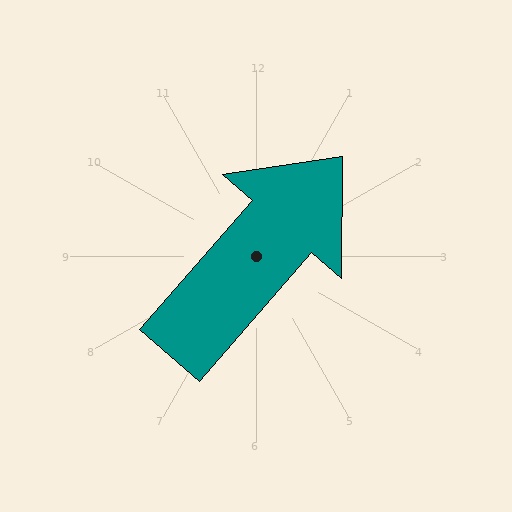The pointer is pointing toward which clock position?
Roughly 1 o'clock.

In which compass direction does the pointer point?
Northeast.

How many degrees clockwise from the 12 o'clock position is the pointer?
Approximately 41 degrees.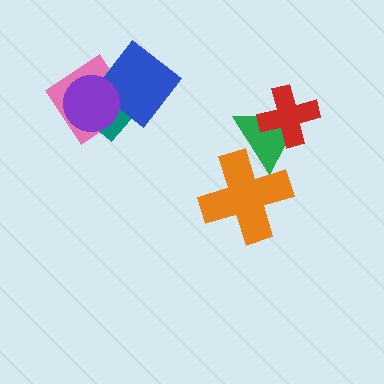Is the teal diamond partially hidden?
Yes, it is partially covered by another shape.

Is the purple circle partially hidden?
No, no other shape covers it.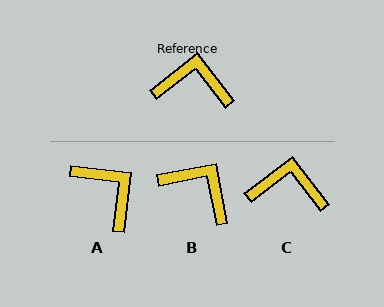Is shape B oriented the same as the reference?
No, it is off by about 27 degrees.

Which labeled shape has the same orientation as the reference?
C.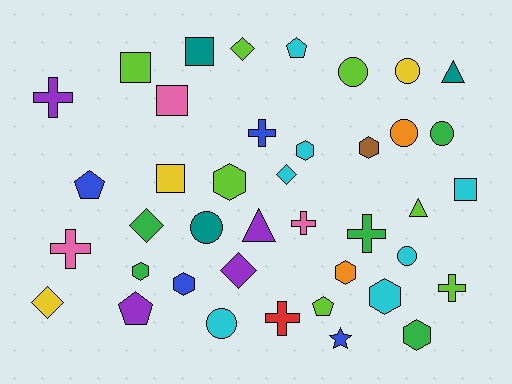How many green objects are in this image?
There are 5 green objects.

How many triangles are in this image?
There are 3 triangles.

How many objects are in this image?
There are 40 objects.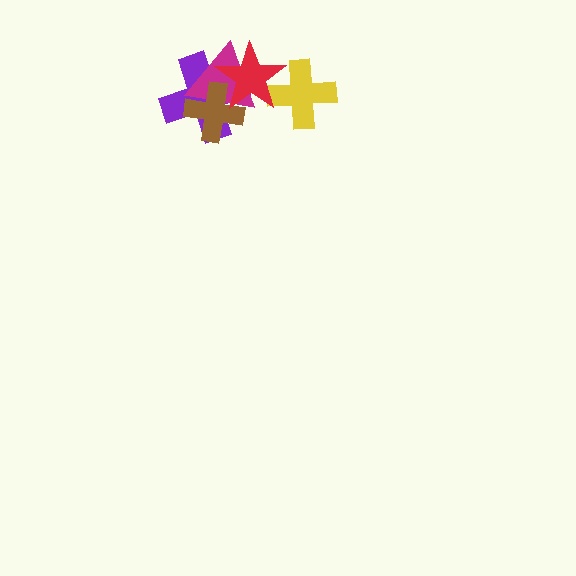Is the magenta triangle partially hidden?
Yes, it is partially covered by another shape.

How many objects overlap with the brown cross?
3 objects overlap with the brown cross.